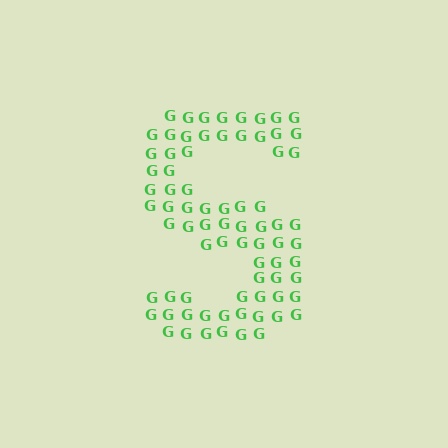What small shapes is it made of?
It is made of small letter G's.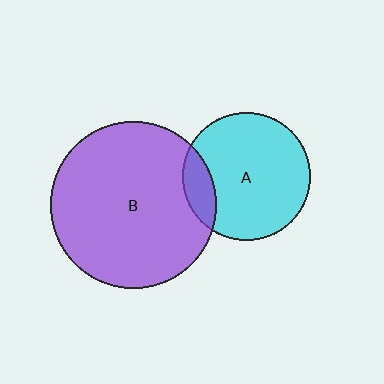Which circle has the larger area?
Circle B (purple).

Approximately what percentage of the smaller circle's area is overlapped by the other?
Approximately 15%.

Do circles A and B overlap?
Yes.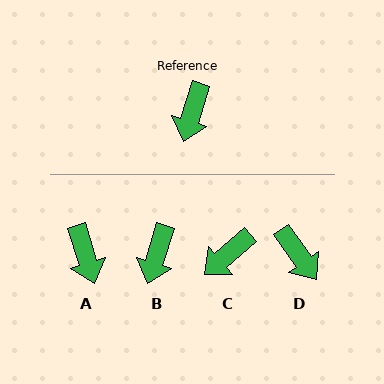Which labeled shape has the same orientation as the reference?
B.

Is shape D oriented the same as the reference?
No, it is off by about 52 degrees.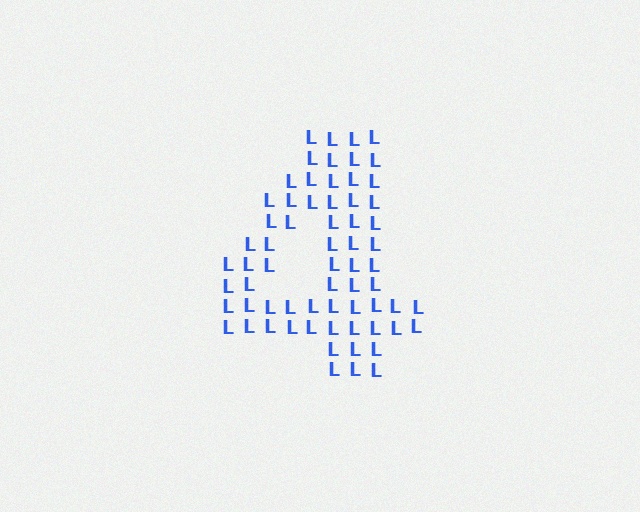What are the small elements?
The small elements are letter L's.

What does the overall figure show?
The overall figure shows the digit 4.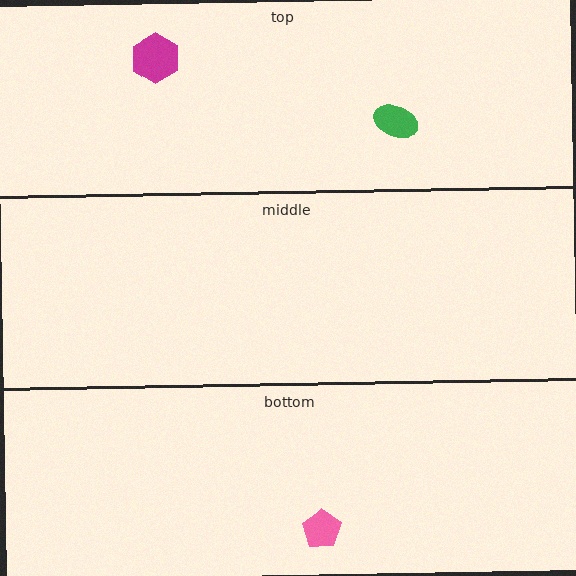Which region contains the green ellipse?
The top region.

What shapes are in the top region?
The green ellipse, the magenta hexagon.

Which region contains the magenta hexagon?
The top region.